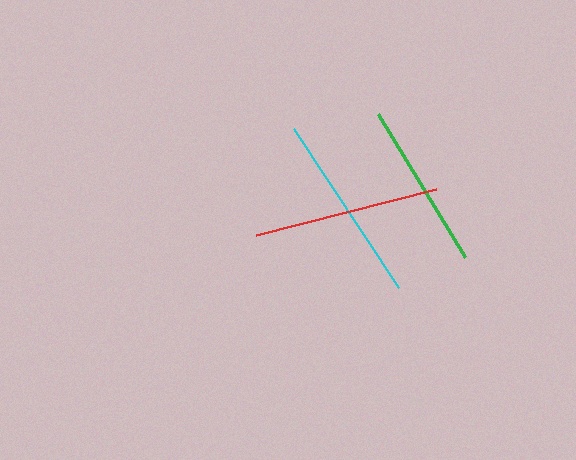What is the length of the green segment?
The green segment is approximately 168 pixels long.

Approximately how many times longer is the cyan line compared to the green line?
The cyan line is approximately 1.1 times the length of the green line.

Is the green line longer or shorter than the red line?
The red line is longer than the green line.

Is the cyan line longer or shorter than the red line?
The cyan line is longer than the red line.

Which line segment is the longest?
The cyan line is the longest at approximately 190 pixels.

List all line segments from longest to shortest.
From longest to shortest: cyan, red, green.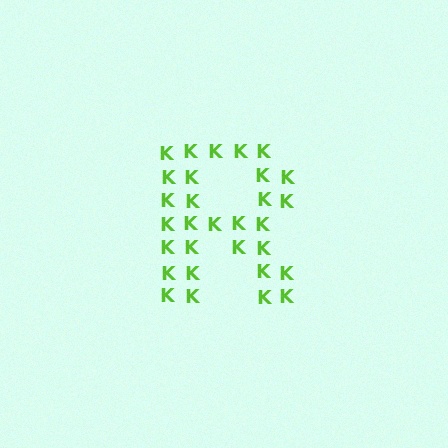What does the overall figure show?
The overall figure shows the letter R.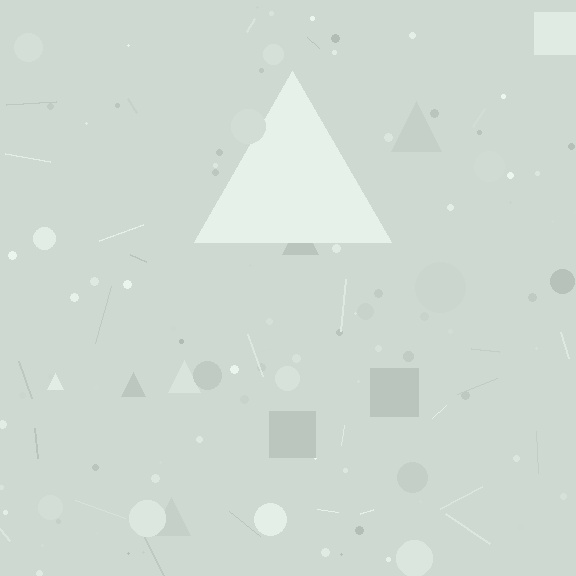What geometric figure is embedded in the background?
A triangle is embedded in the background.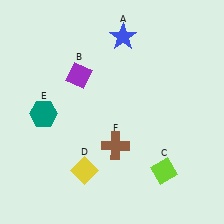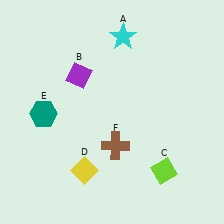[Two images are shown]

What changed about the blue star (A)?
In Image 1, A is blue. In Image 2, it changed to cyan.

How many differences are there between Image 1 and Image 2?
There is 1 difference between the two images.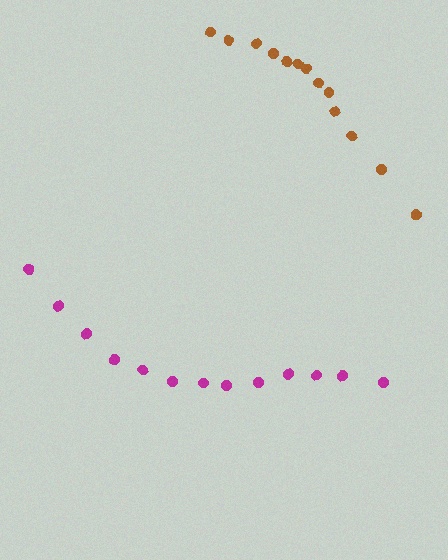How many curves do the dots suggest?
There are 2 distinct paths.